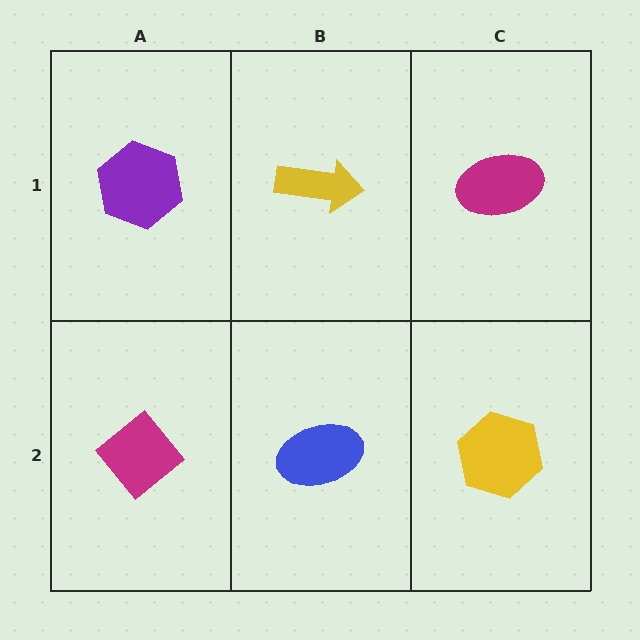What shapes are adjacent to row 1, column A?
A magenta diamond (row 2, column A), a yellow arrow (row 1, column B).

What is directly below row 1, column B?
A blue ellipse.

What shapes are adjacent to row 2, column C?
A magenta ellipse (row 1, column C), a blue ellipse (row 2, column B).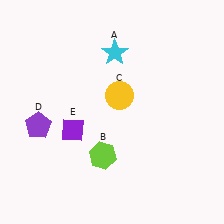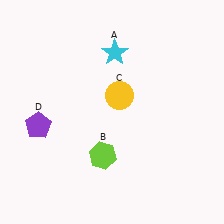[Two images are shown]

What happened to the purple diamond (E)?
The purple diamond (E) was removed in Image 2. It was in the bottom-left area of Image 1.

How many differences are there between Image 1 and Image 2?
There is 1 difference between the two images.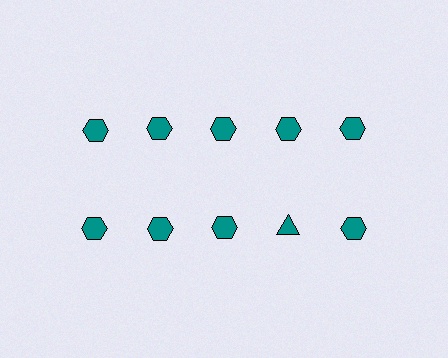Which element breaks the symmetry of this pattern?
The teal triangle in the second row, second from right column breaks the symmetry. All other shapes are teal hexagons.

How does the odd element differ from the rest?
It has a different shape: triangle instead of hexagon.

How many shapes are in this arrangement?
There are 10 shapes arranged in a grid pattern.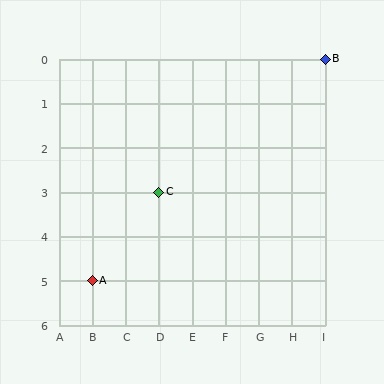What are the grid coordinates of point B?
Point B is at grid coordinates (I, 0).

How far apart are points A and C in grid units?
Points A and C are 2 columns and 2 rows apart (about 2.8 grid units diagonally).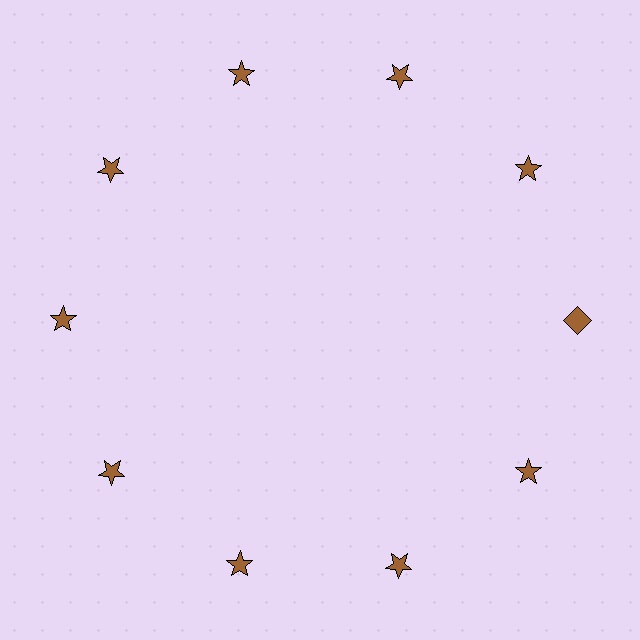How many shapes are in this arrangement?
There are 10 shapes arranged in a ring pattern.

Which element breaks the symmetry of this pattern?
The brown diamond at roughly the 3 o'clock position breaks the symmetry. All other shapes are brown stars.